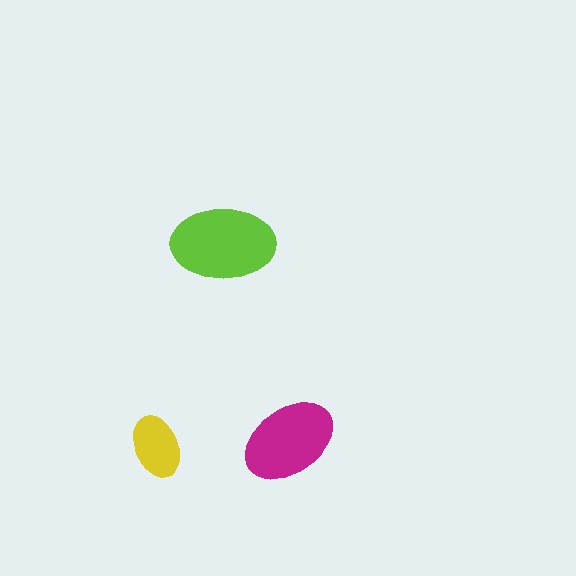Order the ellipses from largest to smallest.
the lime one, the magenta one, the yellow one.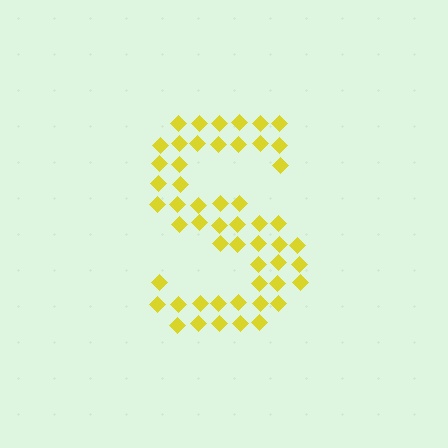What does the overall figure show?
The overall figure shows the letter S.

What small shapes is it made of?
It is made of small diamonds.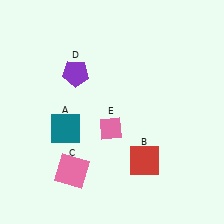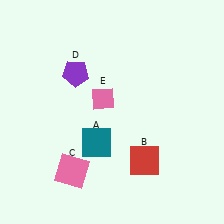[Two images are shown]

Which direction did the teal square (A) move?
The teal square (A) moved right.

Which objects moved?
The objects that moved are: the teal square (A), the pink diamond (E).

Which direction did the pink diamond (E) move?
The pink diamond (E) moved up.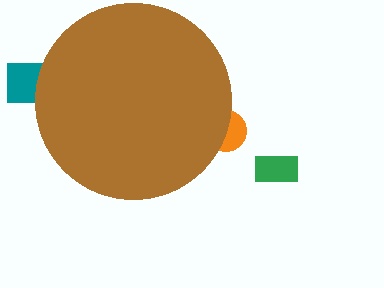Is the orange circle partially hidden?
Yes, the orange circle is partially hidden behind the brown circle.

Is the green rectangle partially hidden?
No, the green rectangle is fully visible.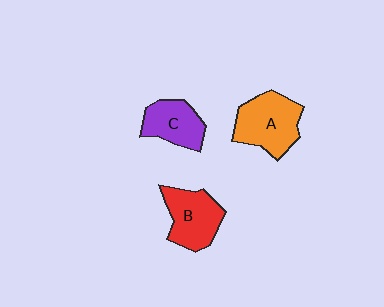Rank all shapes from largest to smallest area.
From largest to smallest: A (orange), B (red), C (purple).